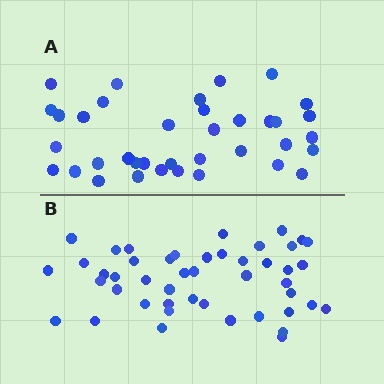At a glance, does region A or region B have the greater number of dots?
Region B (the bottom region) has more dots.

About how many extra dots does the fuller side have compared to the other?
Region B has roughly 8 or so more dots than region A.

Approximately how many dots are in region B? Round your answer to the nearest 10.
About 50 dots. (The exact count is 46, which rounds to 50.)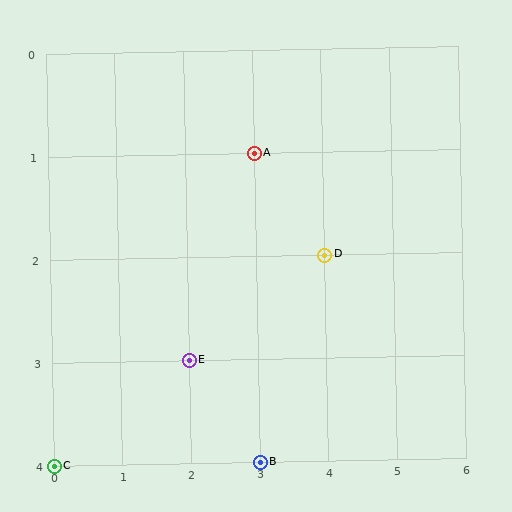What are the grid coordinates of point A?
Point A is at grid coordinates (3, 1).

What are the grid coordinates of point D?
Point D is at grid coordinates (4, 2).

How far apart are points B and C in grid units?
Points B and C are 3 columns apart.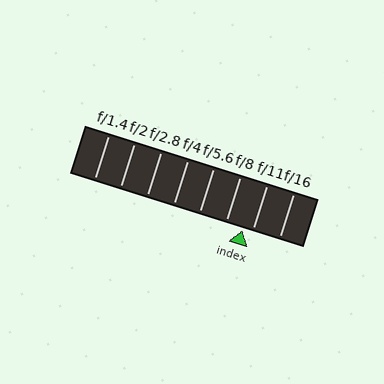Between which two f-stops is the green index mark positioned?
The index mark is between f/8 and f/11.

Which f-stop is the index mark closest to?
The index mark is closest to f/11.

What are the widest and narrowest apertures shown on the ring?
The widest aperture shown is f/1.4 and the narrowest is f/16.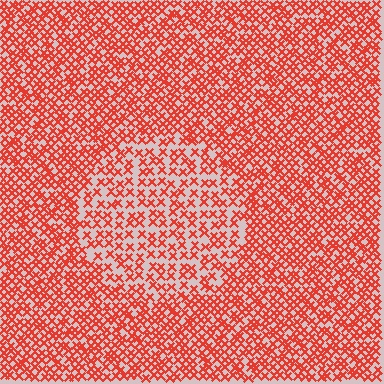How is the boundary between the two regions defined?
The boundary is defined by a change in element density (approximately 1.7x ratio). All elements are the same color, size, and shape.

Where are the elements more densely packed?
The elements are more densely packed outside the circle boundary.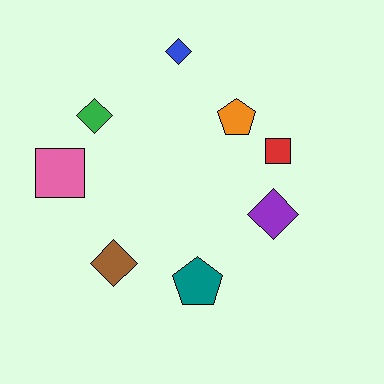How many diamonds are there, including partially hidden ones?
There are 4 diamonds.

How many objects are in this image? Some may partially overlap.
There are 8 objects.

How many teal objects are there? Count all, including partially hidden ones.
There is 1 teal object.